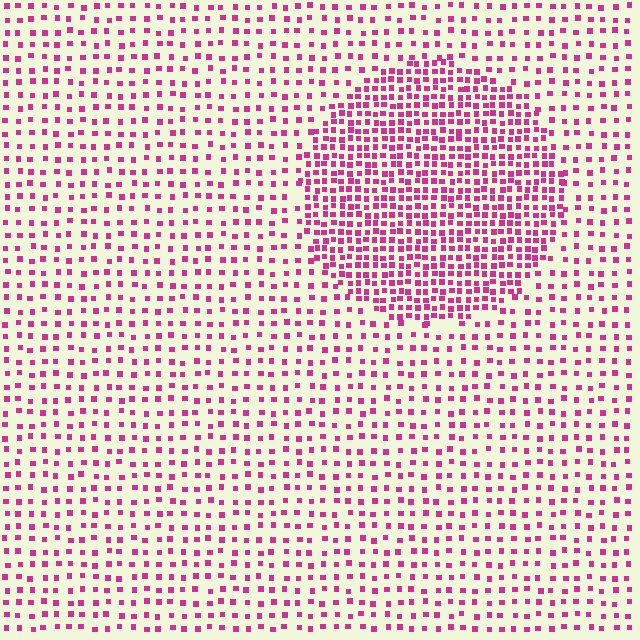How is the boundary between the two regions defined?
The boundary is defined by a change in element density (approximately 2.3x ratio). All elements are the same color, size, and shape.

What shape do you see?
I see a circle.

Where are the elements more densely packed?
The elements are more densely packed inside the circle boundary.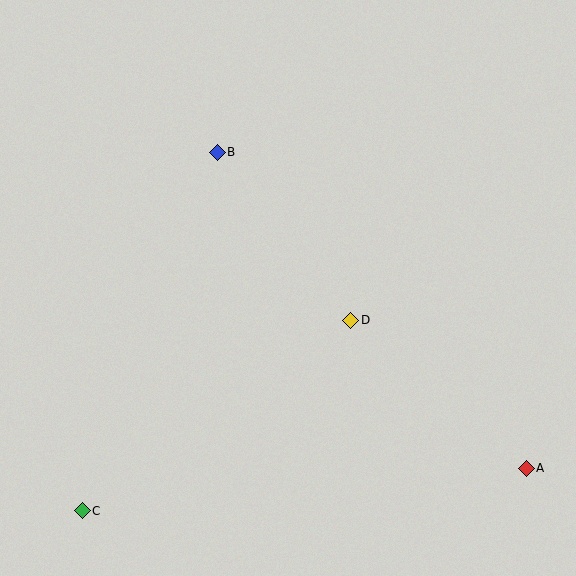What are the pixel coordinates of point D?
Point D is at (351, 320).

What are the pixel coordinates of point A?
Point A is at (526, 468).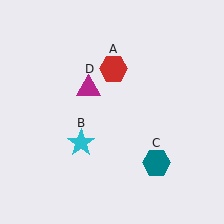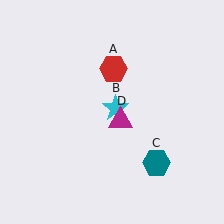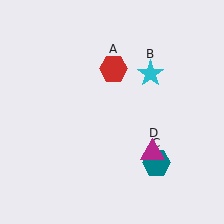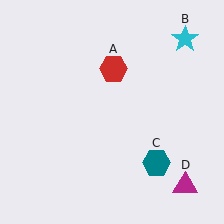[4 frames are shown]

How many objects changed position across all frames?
2 objects changed position: cyan star (object B), magenta triangle (object D).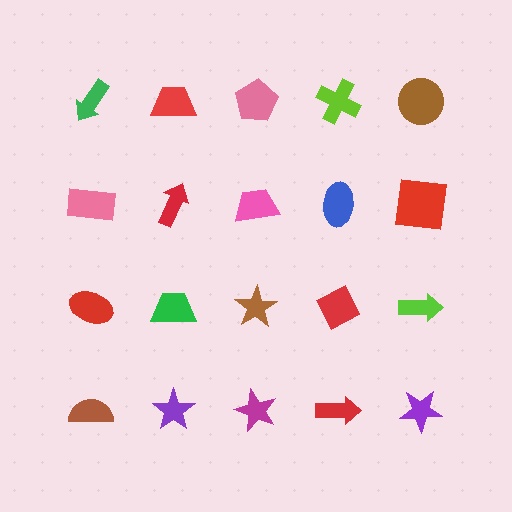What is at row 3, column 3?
A brown star.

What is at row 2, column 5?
A red square.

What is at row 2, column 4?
A blue ellipse.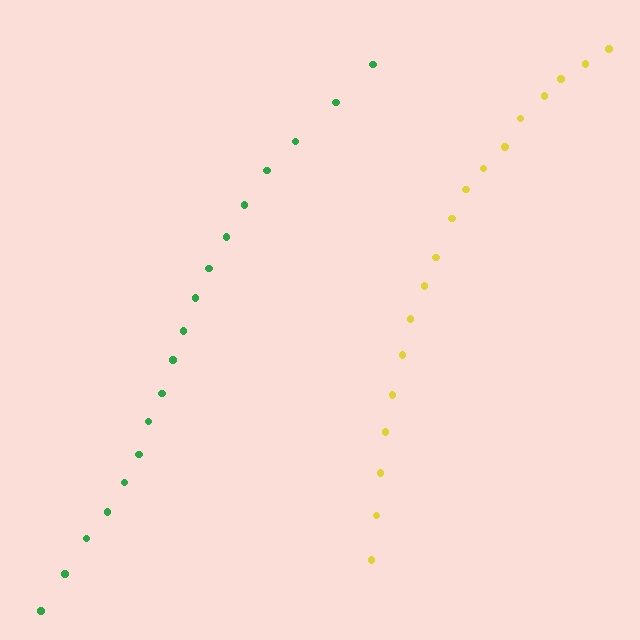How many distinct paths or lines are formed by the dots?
There are 2 distinct paths.